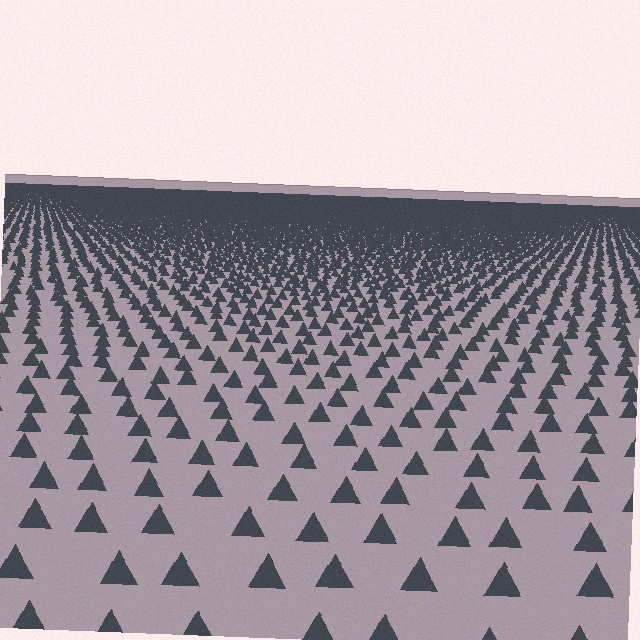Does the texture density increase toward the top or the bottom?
Density increases toward the top.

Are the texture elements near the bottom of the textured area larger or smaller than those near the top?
Larger. Near the bottom, elements are closer to the viewer and appear at a bigger on-screen size.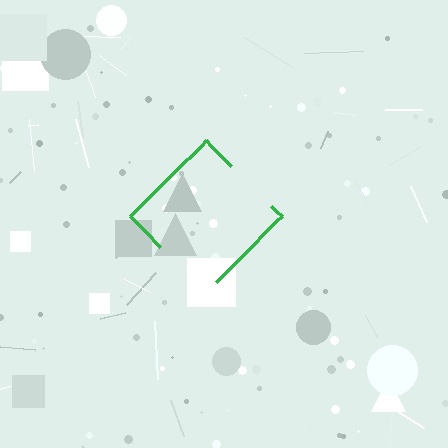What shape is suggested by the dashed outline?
The dashed outline suggests a diamond.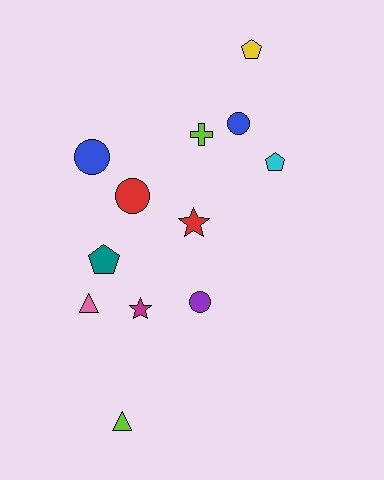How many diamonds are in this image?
There are no diamonds.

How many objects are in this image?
There are 12 objects.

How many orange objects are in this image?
There are no orange objects.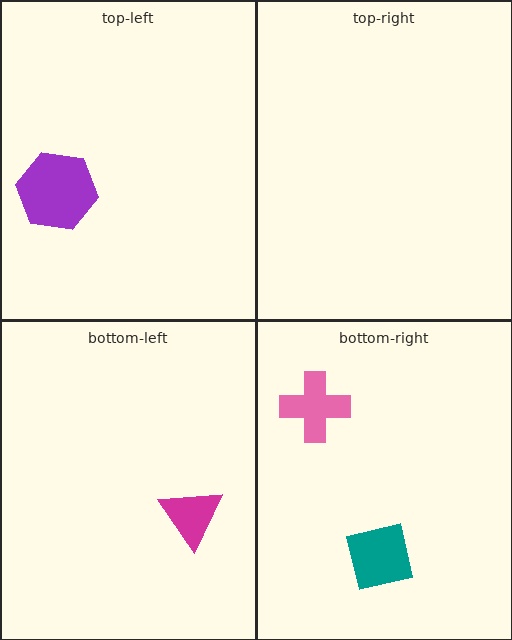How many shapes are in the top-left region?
1.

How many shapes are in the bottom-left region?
1.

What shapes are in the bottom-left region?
The magenta triangle.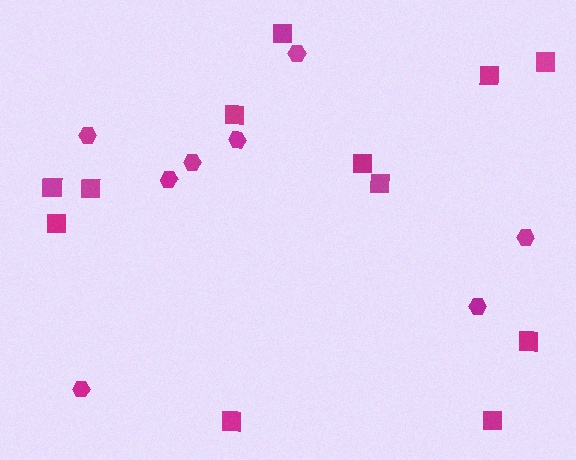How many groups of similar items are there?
There are 2 groups: one group of squares (12) and one group of hexagons (8).